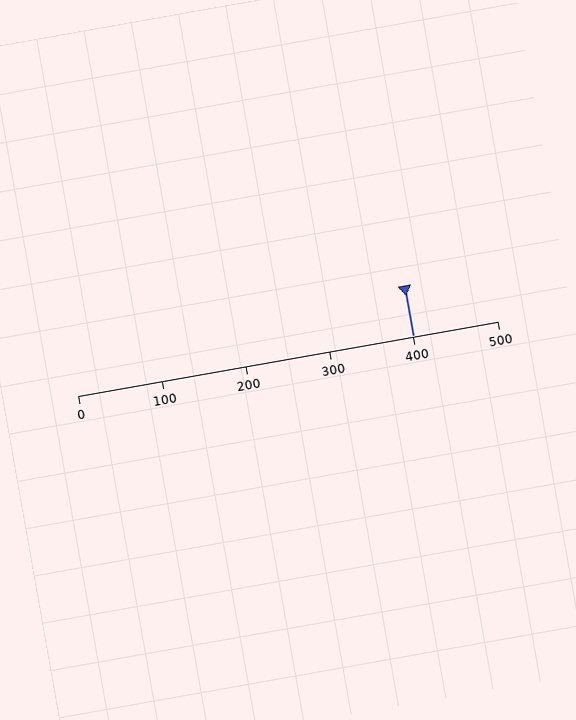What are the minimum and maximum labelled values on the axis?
The axis runs from 0 to 500.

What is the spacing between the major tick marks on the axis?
The major ticks are spaced 100 apart.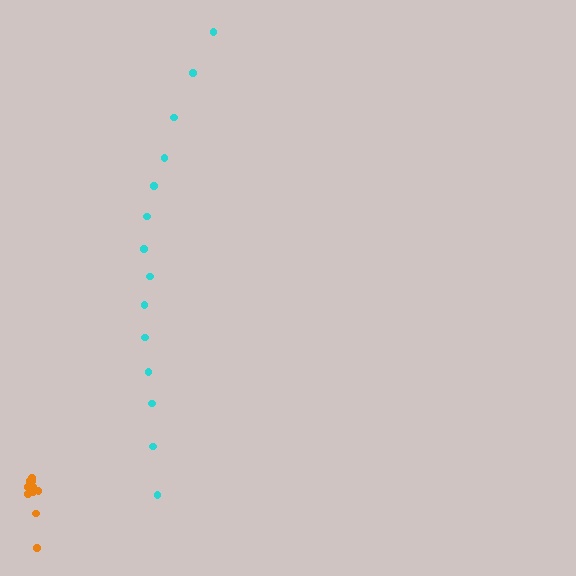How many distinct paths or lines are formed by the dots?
There are 2 distinct paths.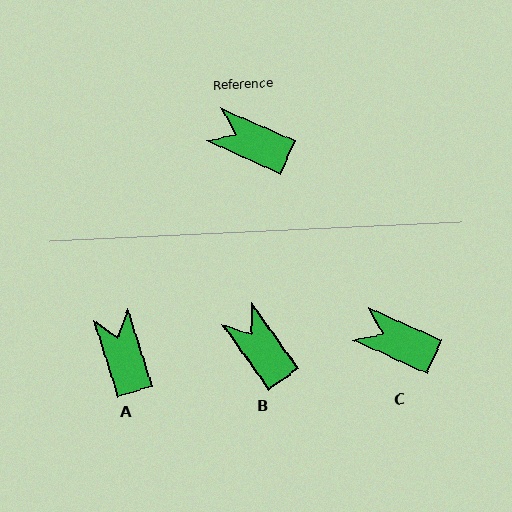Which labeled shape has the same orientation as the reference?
C.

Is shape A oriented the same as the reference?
No, it is off by about 49 degrees.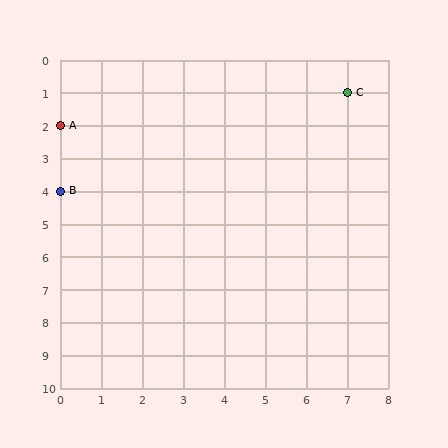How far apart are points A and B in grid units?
Points A and B are 2 rows apart.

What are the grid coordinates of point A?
Point A is at grid coordinates (0, 2).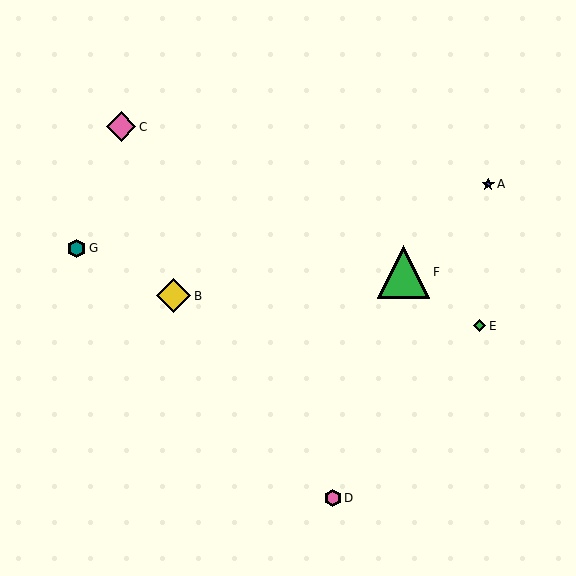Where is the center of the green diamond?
The center of the green diamond is at (479, 326).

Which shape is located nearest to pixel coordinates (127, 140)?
The pink diamond (labeled C) at (121, 127) is nearest to that location.